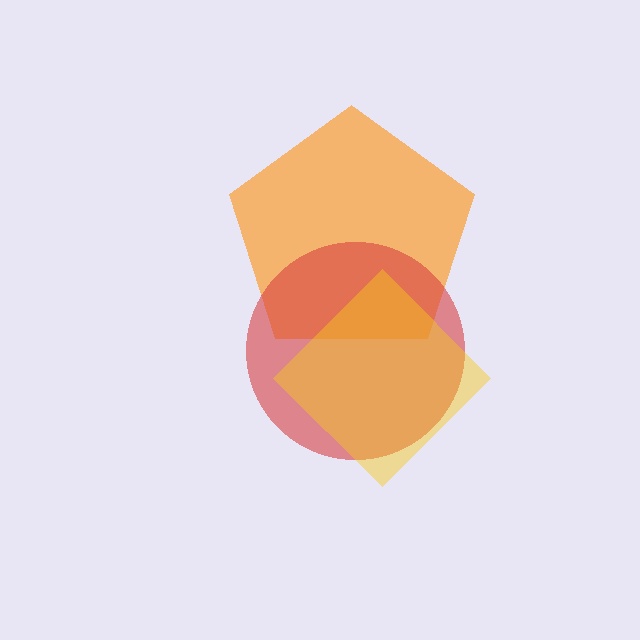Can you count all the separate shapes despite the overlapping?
Yes, there are 3 separate shapes.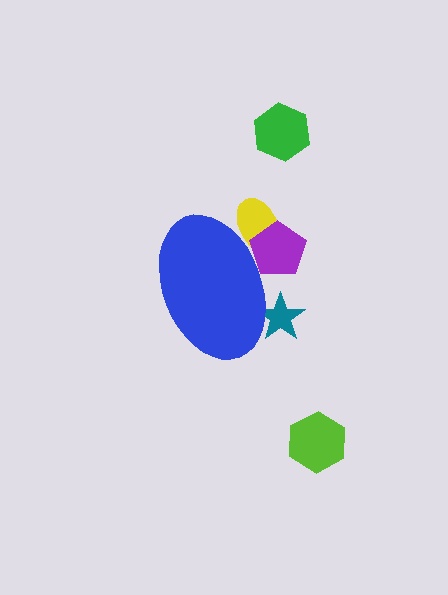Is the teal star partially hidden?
Yes, the teal star is partially hidden behind the blue ellipse.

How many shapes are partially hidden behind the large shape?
3 shapes are partially hidden.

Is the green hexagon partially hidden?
No, the green hexagon is fully visible.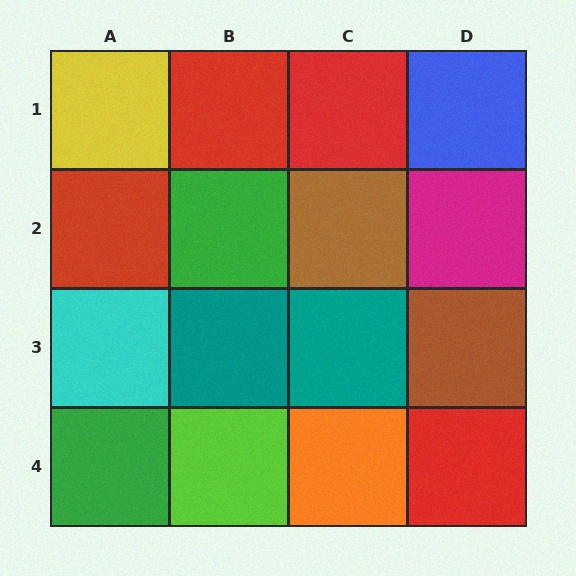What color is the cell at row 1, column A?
Yellow.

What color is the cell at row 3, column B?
Teal.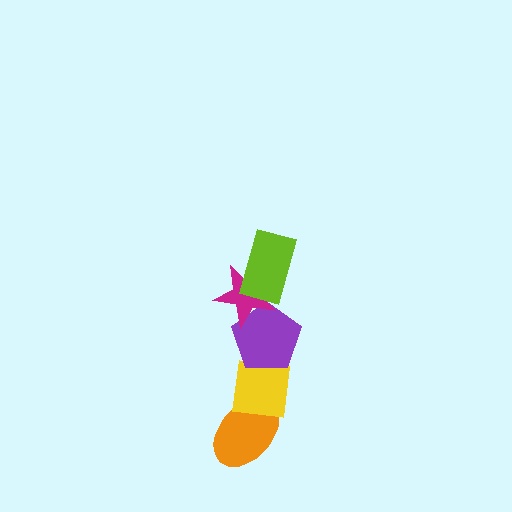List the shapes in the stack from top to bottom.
From top to bottom: the lime rectangle, the magenta star, the purple pentagon, the yellow square, the orange ellipse.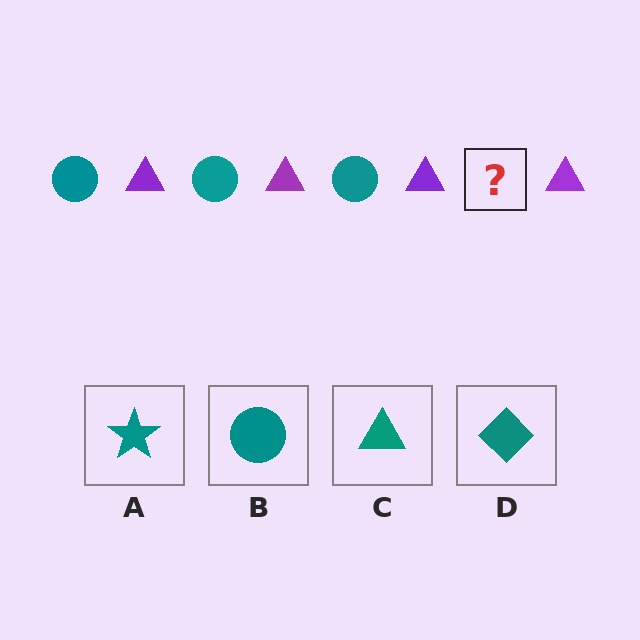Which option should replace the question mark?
Option B.